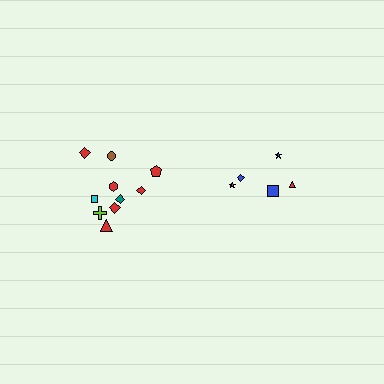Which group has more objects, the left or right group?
The left group.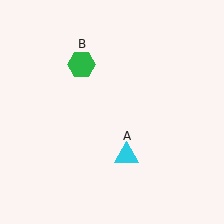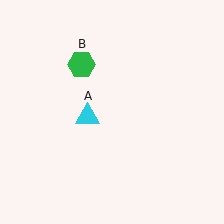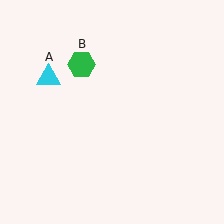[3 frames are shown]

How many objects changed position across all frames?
1 object changed position: cyan triangle (object A).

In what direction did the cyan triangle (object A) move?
The cyan triangle (object A) moved up and to the left.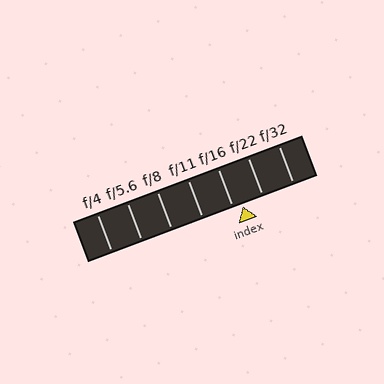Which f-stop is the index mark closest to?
The index mark is closest to f/16.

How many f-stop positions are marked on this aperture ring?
There are 7 f-stop positions marked.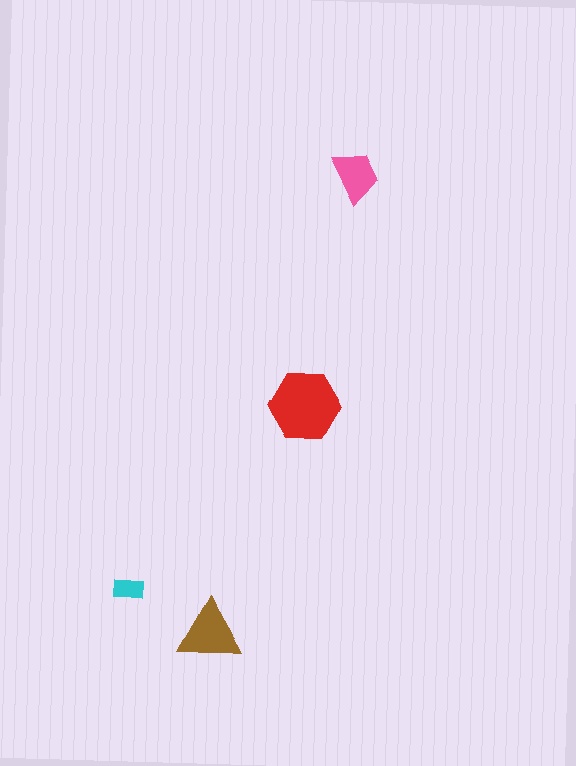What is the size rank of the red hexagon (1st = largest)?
1st.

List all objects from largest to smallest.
The red hexagon, the brown triangle, the pink trapezoid, the cyan rectangle.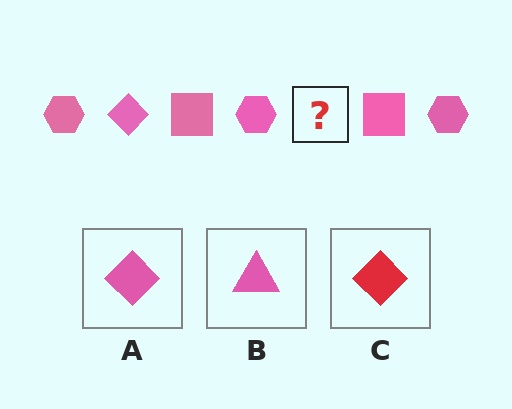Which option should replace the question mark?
Option A.